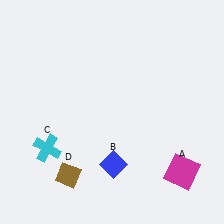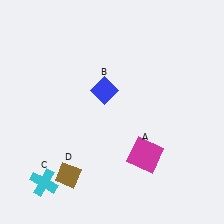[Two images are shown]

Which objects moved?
The objects that moved are: the magenta square (A), the blue diamond (B), the cyan cross (C).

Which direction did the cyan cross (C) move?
The cyan cross (C) moved down.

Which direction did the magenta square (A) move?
The magenta square (A) moved left.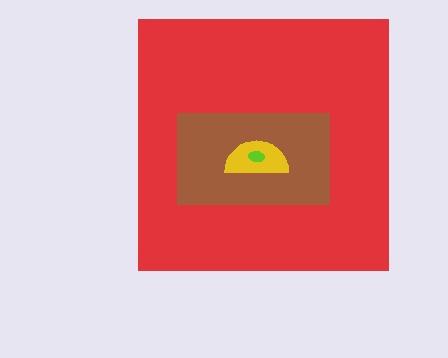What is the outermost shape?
The red square.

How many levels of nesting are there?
4.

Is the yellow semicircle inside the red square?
Yes.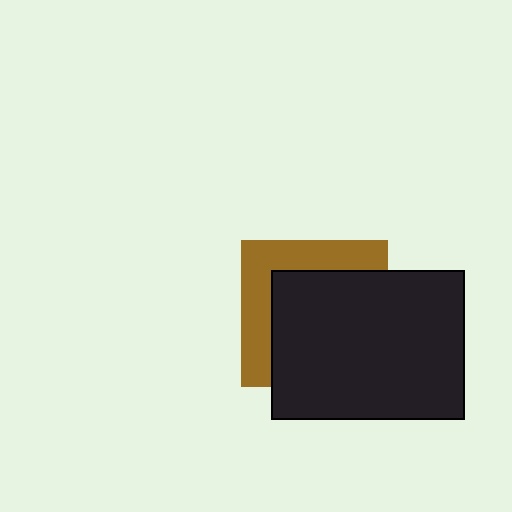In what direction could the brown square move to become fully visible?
The brown square could move toward the upper-left. That would shift it out from behind the black rectangle entirely.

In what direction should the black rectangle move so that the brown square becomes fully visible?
The black rectangle should move toward the lower-right. That is the shortest direction to clear the overlap and leave the brown square fully visible.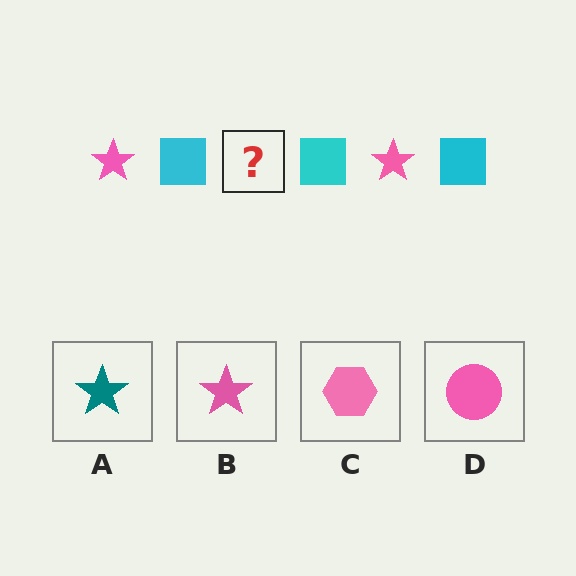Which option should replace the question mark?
Option B.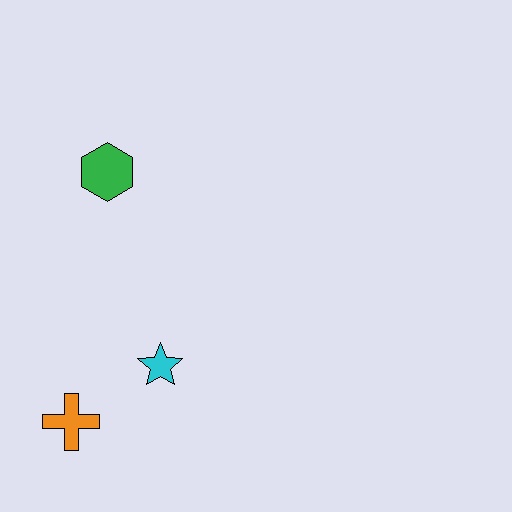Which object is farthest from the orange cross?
The green hexagon is farthest from the orange cross.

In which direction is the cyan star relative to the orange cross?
The cyan star is to the right of the orange cross.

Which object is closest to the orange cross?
The cyan star is closest to the orange cross.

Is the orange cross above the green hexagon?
No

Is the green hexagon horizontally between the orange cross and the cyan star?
Yes